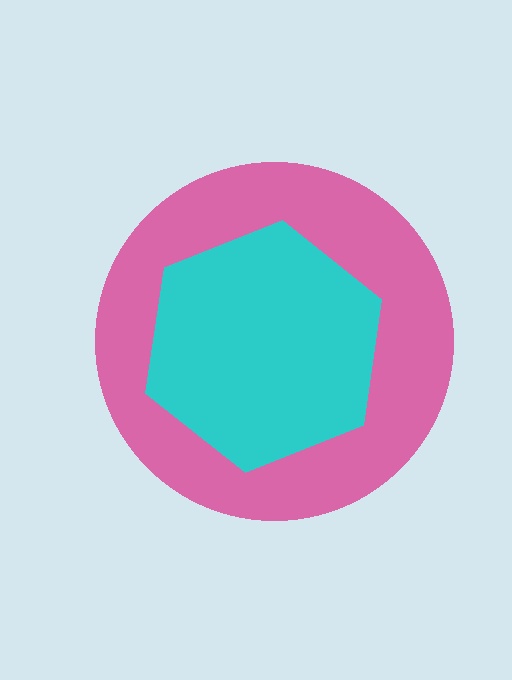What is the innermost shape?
The cyan hexagon.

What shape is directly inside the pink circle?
The cyan hexagon.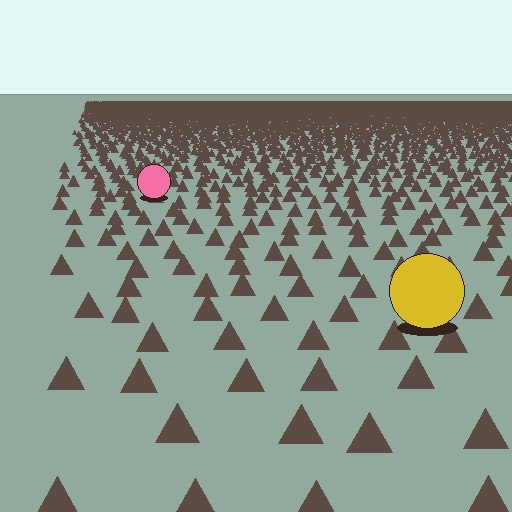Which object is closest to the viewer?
The yellow circle is closest. The texture marks near it are larger and more spread out.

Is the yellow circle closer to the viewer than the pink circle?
Yes. The yellow circle is closer — you can tell from the texture gradient: the ground texture is coarser near it.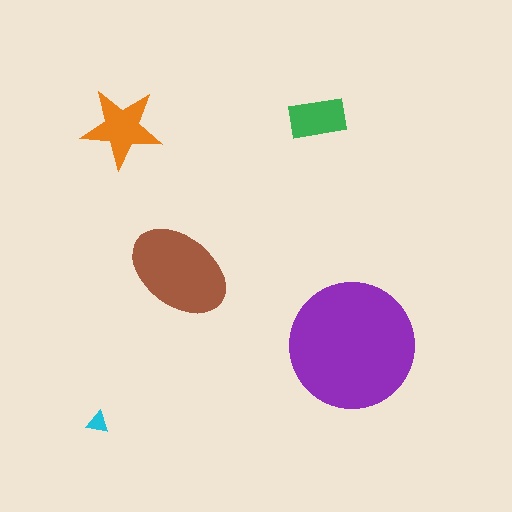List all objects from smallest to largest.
The cyan triangle, the green rectangle, the orange star, the brown ellipse, the purple circle.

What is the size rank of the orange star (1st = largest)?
3rd.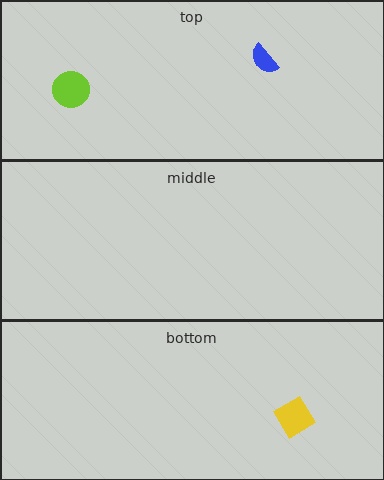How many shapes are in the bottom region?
1.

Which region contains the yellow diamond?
The bottom region.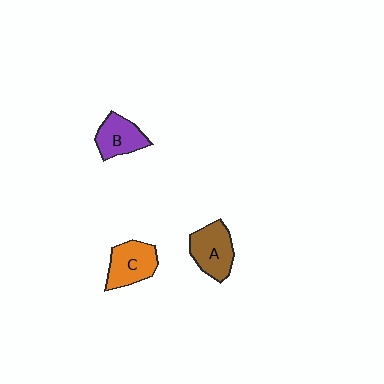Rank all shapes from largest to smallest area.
From largest to smallest: A (brown), C (orange), B (purple).